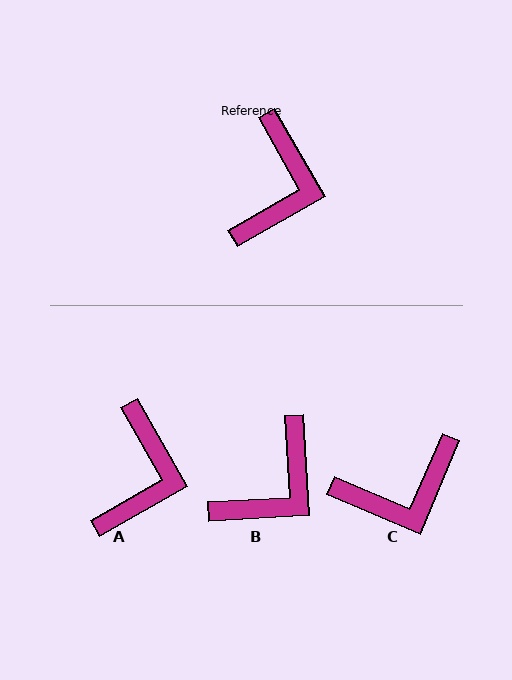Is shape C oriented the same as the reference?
No, it is off by about 53 degrees.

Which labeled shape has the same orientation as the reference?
A.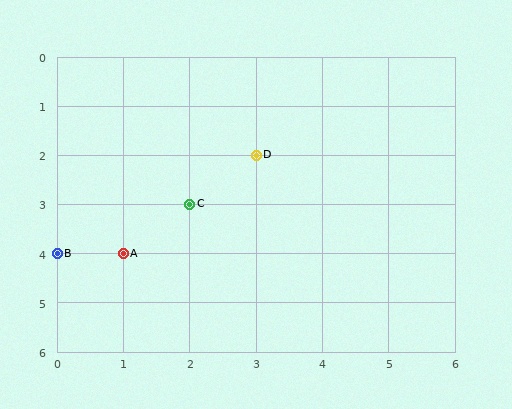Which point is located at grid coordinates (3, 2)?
Point D is at (3, 2).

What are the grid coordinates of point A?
Point A is at grid coordinates (1, 4).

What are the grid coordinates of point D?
Point D is at grid coordinates (3, 2).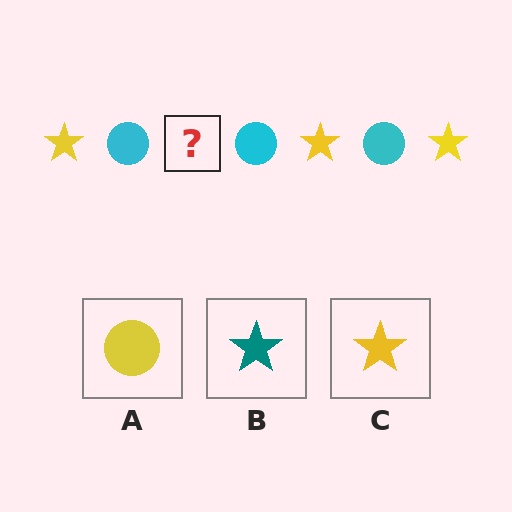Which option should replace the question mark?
Option C.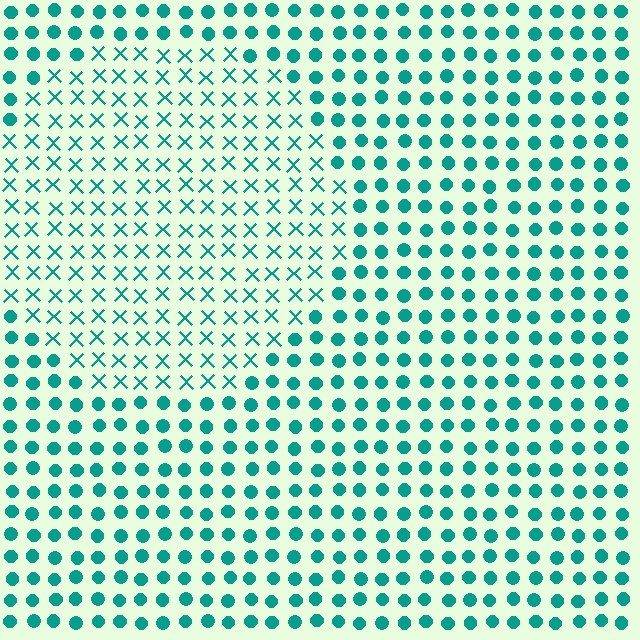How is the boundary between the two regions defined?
The boundary is defined by a change in element shape: X marks inside vs. circles outside. All elements share the same color and spacing.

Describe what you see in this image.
The image is filled with small teal elements arranged in a uniform grid. A circle-shaped region contains X marks, while the surrounding area contains circles. The boundary is defined purely by the change in element shape.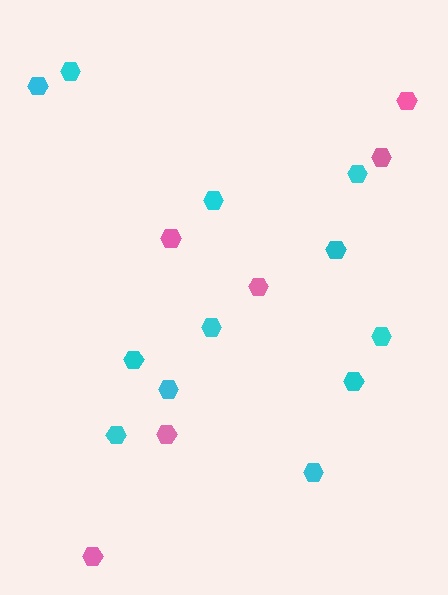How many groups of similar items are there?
There are 2 groups: one group of pink hexagons (6) and one group of cyan hexagons (12).